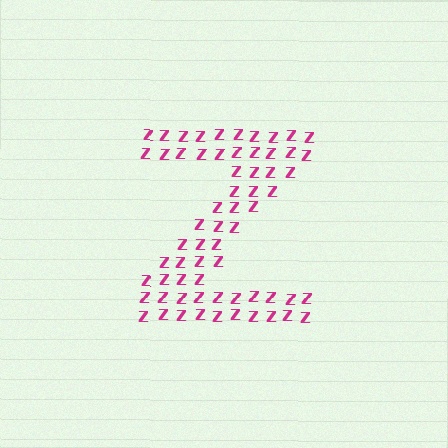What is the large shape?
The large shape is the letter Z.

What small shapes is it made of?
It is made of small letter Z's.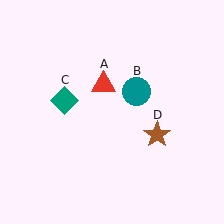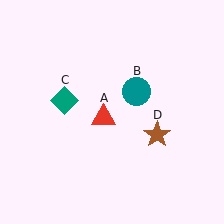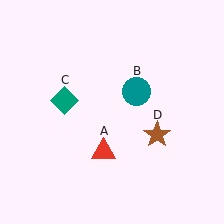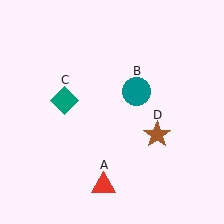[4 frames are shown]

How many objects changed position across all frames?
1 object changed position: red triangle (object A).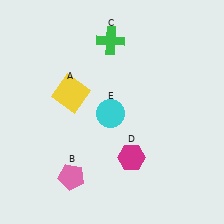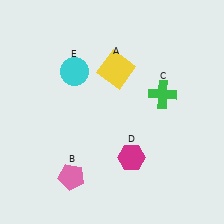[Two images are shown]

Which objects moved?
The objects that moved are: the yellow square (A), the green cross (C), the cyan circle (E).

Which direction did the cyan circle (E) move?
The cyan circle (E) moved up.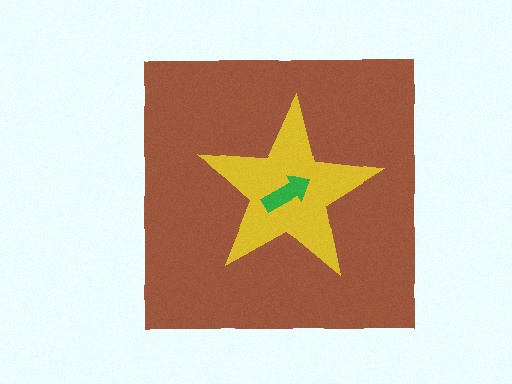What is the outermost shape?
The brown square.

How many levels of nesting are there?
3.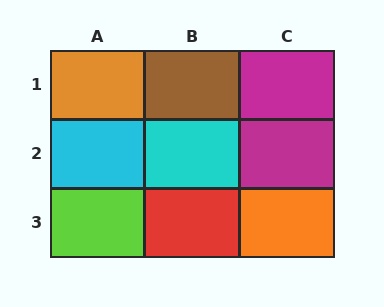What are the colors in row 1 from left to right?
Orange, brown, magenta.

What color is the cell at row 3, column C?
Orange.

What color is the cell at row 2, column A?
Cyan.